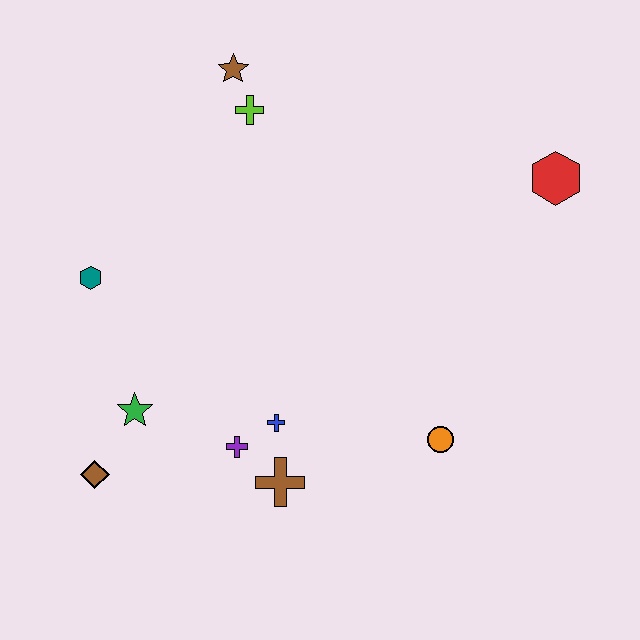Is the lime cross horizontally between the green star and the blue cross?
Yes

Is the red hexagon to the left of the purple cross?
No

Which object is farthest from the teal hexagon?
The red hexagon is farthest from the teal hexagon.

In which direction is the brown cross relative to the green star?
The brown cross is to the right of the green star.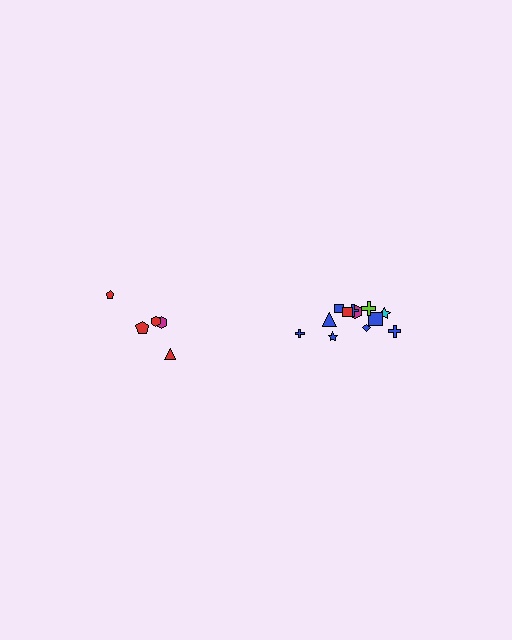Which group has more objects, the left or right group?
The right group.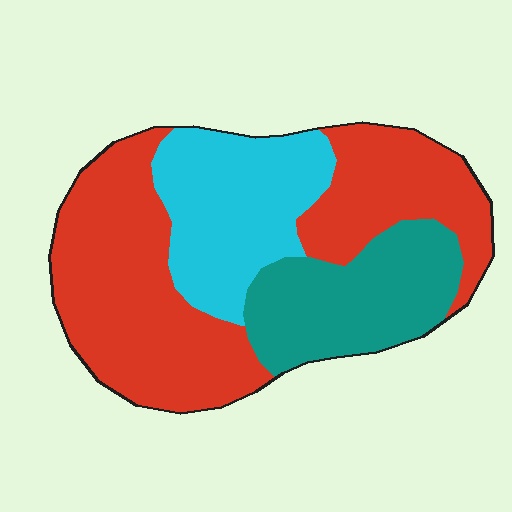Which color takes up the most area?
Red, at roughly 55%.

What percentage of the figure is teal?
Teal takes up about one fifth (1/5) of the figure.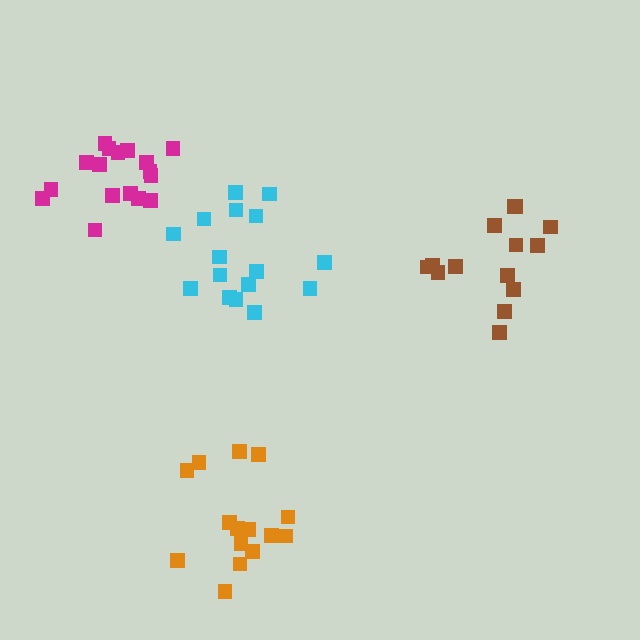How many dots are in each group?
Group 1: 14 dots, Group 2: 16 dots, Group 3: 15 dots, Group 4: 17 dots (62 total).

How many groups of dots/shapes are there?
There are 4 groups.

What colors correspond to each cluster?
The clusters are colored: brown, cyan, orange, magenta.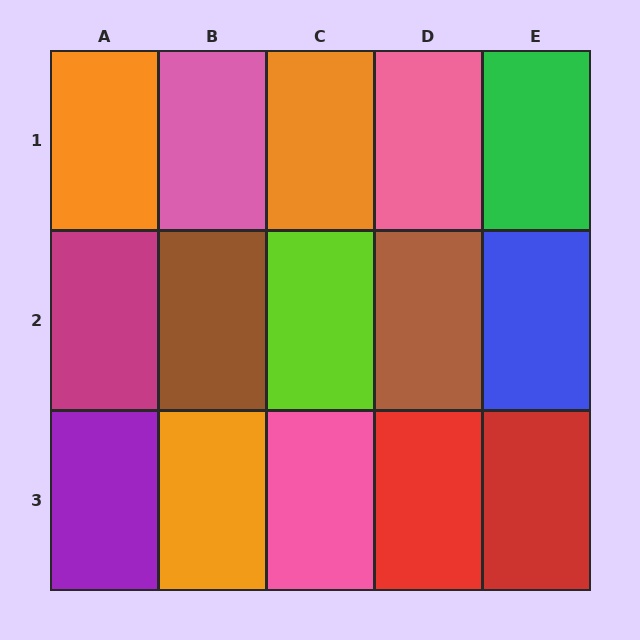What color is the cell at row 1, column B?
Pink.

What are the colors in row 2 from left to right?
Magenta, brown, lime, brown, blue.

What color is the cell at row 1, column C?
Orange.